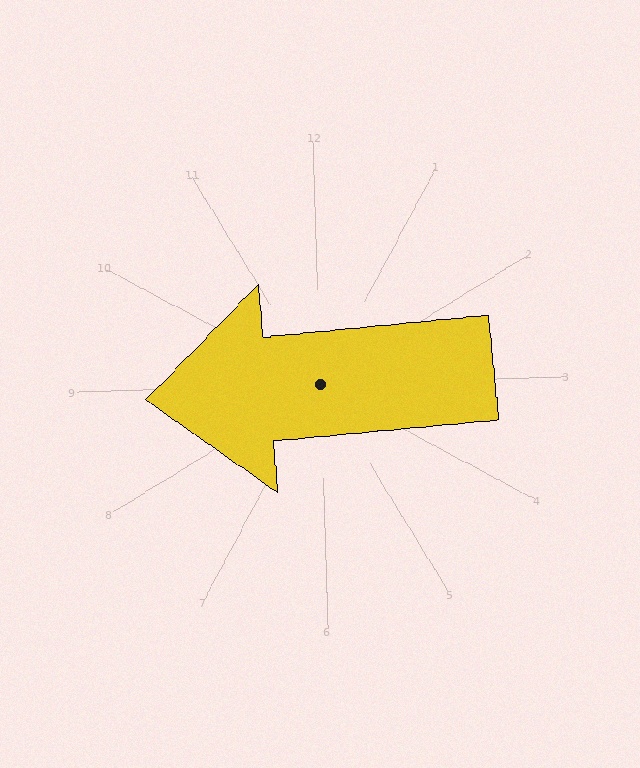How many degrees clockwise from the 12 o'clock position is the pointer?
Approximately 266 degrees.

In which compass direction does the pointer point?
West.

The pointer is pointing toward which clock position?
Roughly 9 o'clock.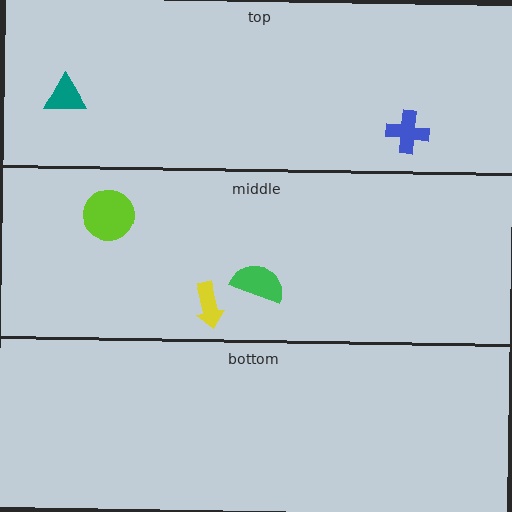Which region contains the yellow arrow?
The middle region.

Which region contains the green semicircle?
The middle region.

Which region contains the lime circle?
The middle region.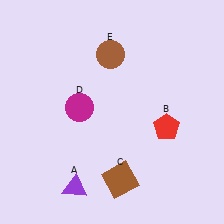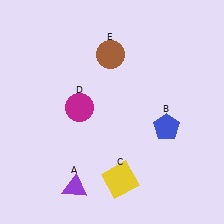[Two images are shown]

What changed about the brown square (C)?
In Image 1, C is brown. In Image 2, it changed to yellow.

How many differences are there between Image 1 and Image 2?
There are 2 differences between the two images.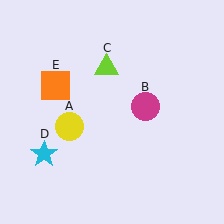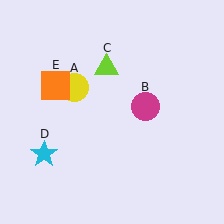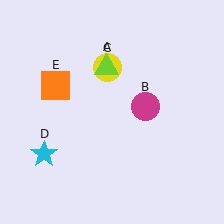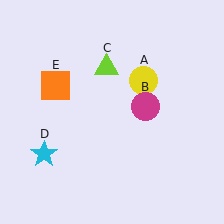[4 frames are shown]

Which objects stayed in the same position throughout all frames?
Magenta circle (object B) and lime triangle (object C) and cyan star (object D) and orange square (object E) remained stationary.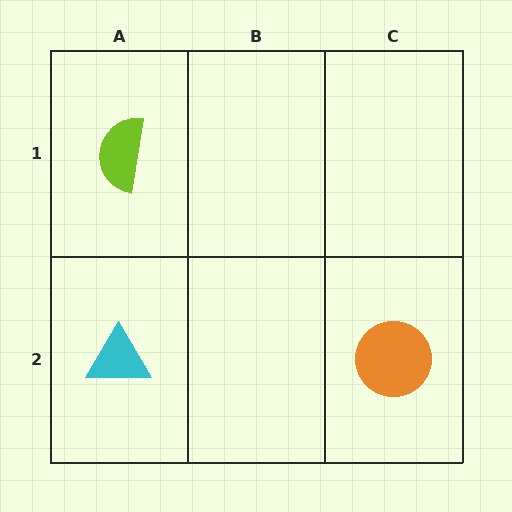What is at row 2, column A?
A cyan triangle.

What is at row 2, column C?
An orange circle.